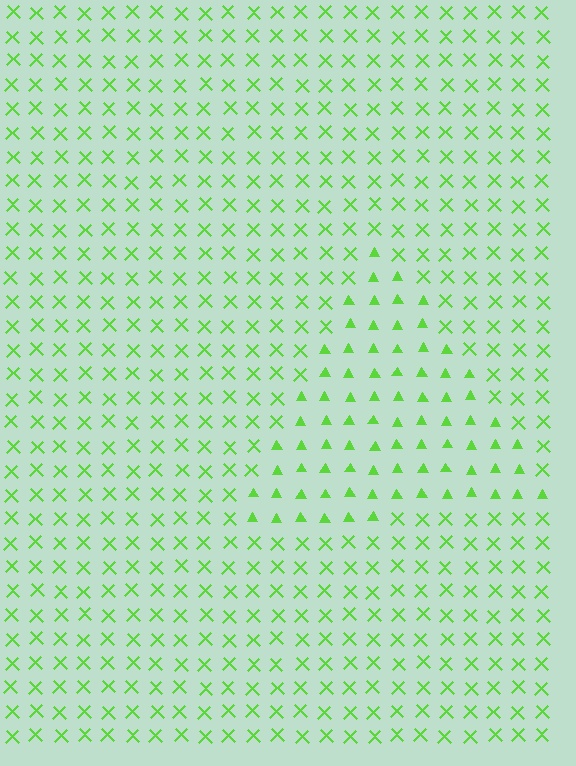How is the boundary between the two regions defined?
The boundary is defined by a change in element shape: triangles inside vs. X marks outside. All elements share the same color and spacing.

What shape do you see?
I see a triangle.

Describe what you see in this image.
The image is filled with small lime elements arranged in a uniform grid. A triangle-shaped region contains triangles, while the surrounding area contains X marks. The boundary is defined purely by the change in element shape.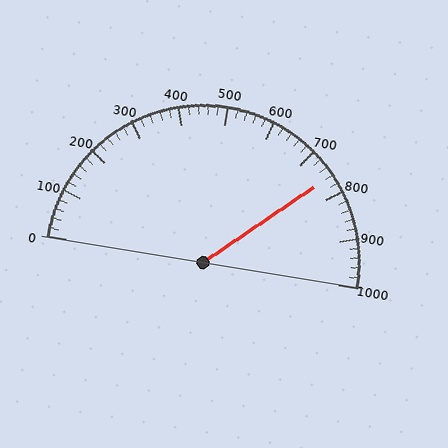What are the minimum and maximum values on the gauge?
The gauge ranges from 0 to 1000.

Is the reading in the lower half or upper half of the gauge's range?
The reading is in the upper half of the range (0 to 1000).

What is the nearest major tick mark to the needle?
The nearest major tick mark is 800.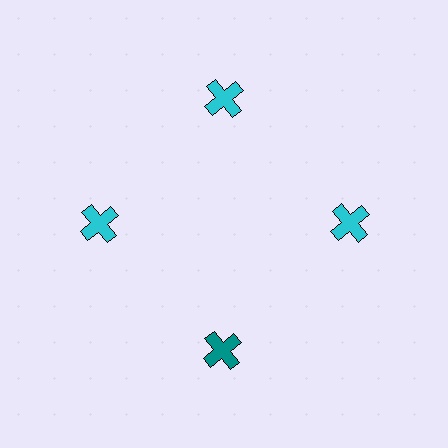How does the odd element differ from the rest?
It has a different color: teal instead of cyan.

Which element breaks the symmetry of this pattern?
The teal cross at roughly the 6 o'clock position breaks the symmetry. All other shapes are cyan crosses.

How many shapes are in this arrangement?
There are 4 shapes arranged in a ring pattern.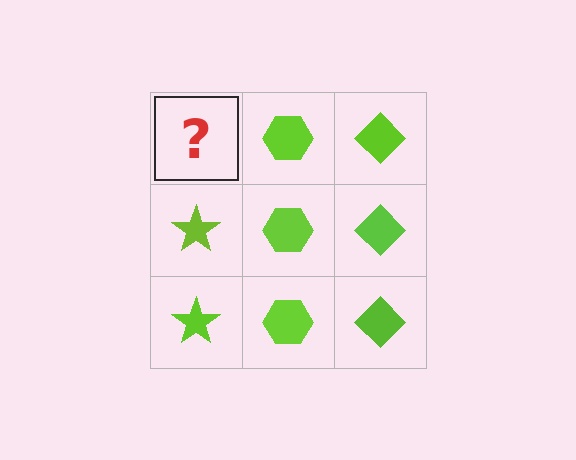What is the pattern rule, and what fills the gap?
The rule is that each column has a consistent shape. The gap should be filled with a lime star.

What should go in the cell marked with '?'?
The missing cell should contain a lime star.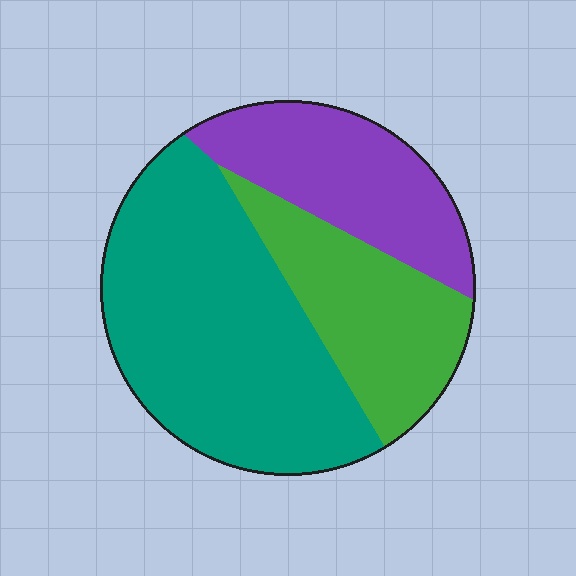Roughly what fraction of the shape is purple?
Purple covers around 25% of the shape.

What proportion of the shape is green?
Green covers around 25% of the shape.